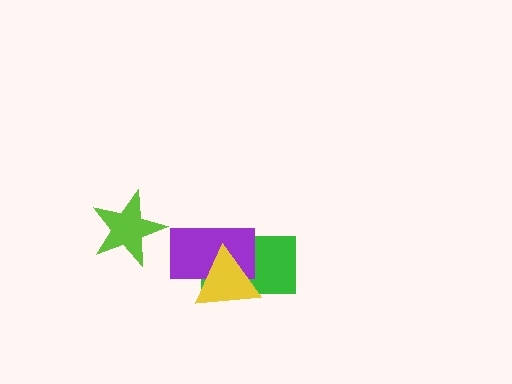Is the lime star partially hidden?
No, no other shape covers it.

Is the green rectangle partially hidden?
Yes, it is partially covered by another shape.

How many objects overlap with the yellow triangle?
2 objects overlap with the yellow triangle.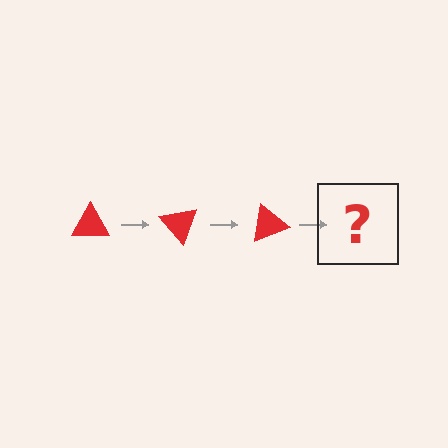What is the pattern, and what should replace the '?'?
The pattern is that the triangle rotates 50 degrees each step. The '?' should be a red triangle rotated 150 degrees.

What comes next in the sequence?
The next element should be a red triangle rotated 150 degrees.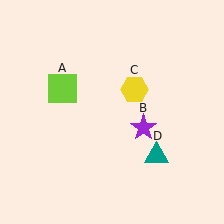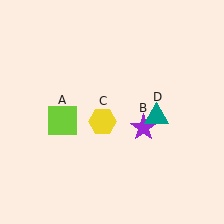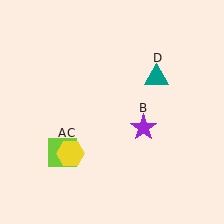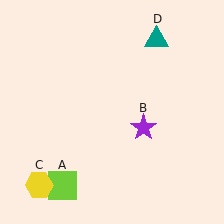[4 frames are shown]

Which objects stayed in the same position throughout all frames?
Purple star (object B) remained stationary.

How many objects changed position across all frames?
3 objects changed position: lime square (object A), yellow hexagon (object C), teal triangle (object D).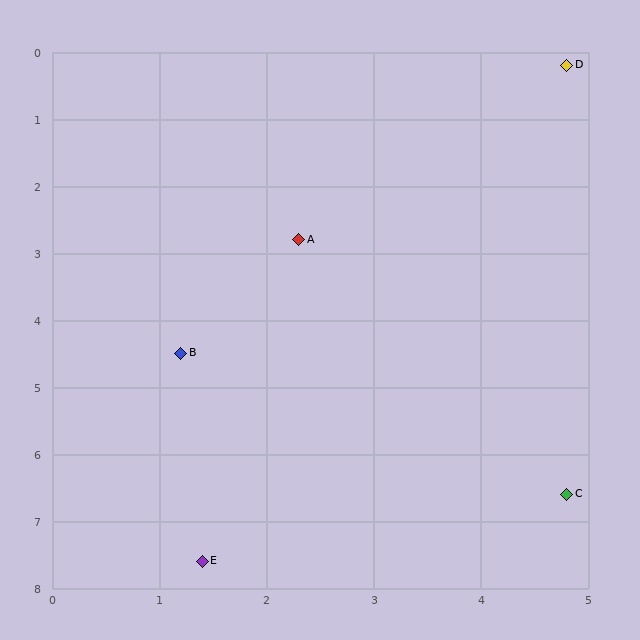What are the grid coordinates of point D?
Point D is at approximately (4.8, 0.2).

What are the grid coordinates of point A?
Point A is at approximately (2.3, 2.8).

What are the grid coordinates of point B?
Point B is at approximately (1.2, 4.5).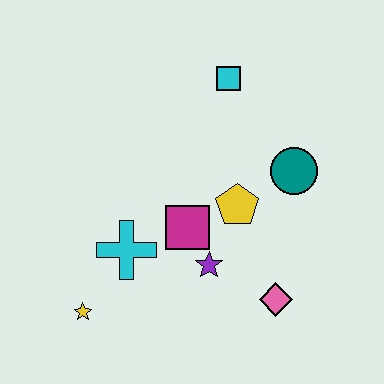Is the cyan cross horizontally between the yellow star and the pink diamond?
Yes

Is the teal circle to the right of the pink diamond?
Yes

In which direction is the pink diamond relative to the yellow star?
The pink diamond is to the right of the yellow star.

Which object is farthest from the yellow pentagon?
The yellow star is farthest from the yellow pentagon.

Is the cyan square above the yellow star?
Yes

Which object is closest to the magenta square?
The purple star is closest to the magenta square.